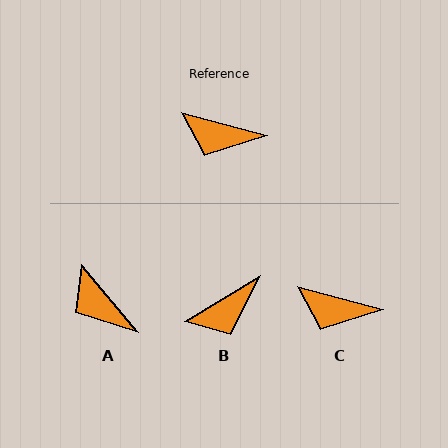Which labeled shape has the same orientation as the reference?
C.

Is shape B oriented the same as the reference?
No, it is off by about 46 degrees.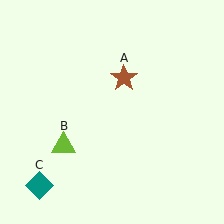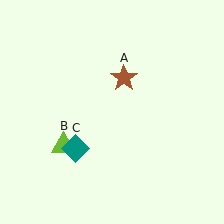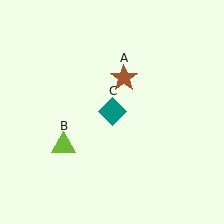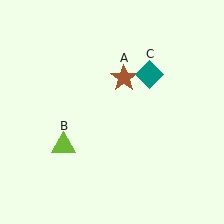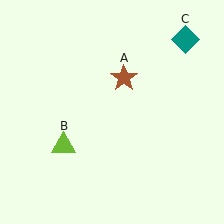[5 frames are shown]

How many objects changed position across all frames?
1 object changed position: teal diamond (object C).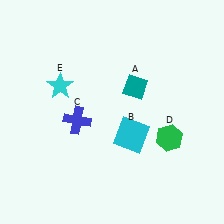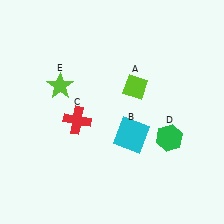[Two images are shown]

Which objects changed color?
A changed from teal to lime. C changed from blue to red. E changed from cyan to lime.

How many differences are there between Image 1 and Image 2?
There are 3 differences between the two images.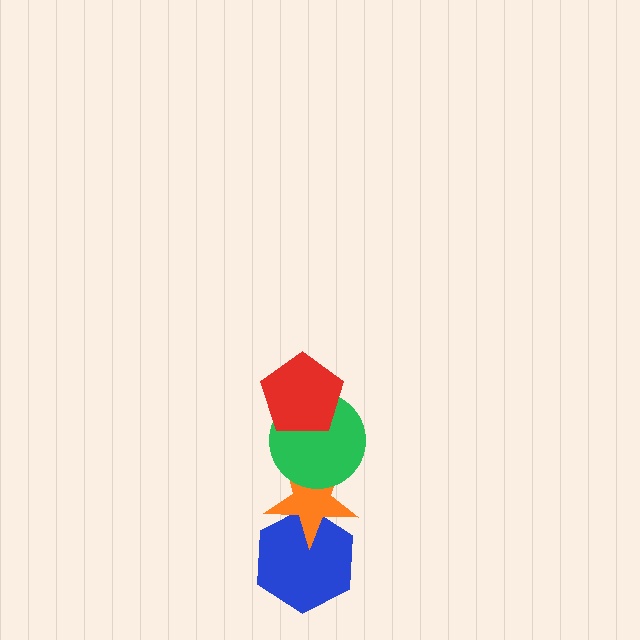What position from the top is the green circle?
The green circle is 2nd from the top.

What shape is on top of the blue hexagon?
The orange star is on top of the blue hexagon.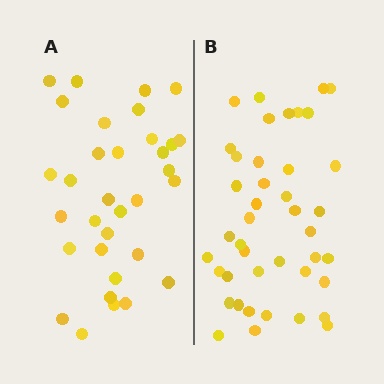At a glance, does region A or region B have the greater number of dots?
Region B (the right region) has more dots.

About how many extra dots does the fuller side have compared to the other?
Region B has roughly 8 or so more dots than region A.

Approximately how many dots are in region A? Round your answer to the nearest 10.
About 30 dots. (The exact count is 33, which rounds to 30.)